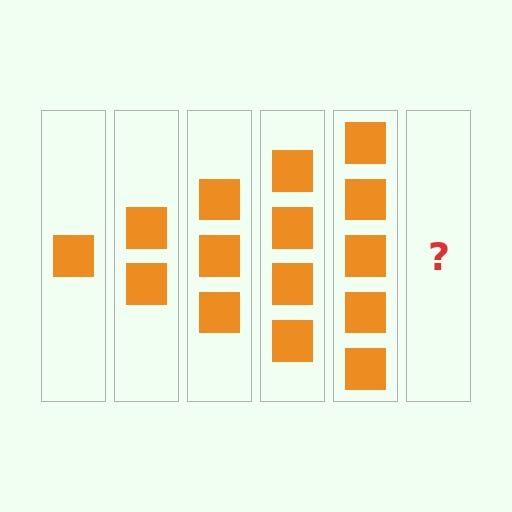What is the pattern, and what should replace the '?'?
The pattern is that each step adds one more square. The '?' should be 6 squares.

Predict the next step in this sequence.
The next step is 6 squares.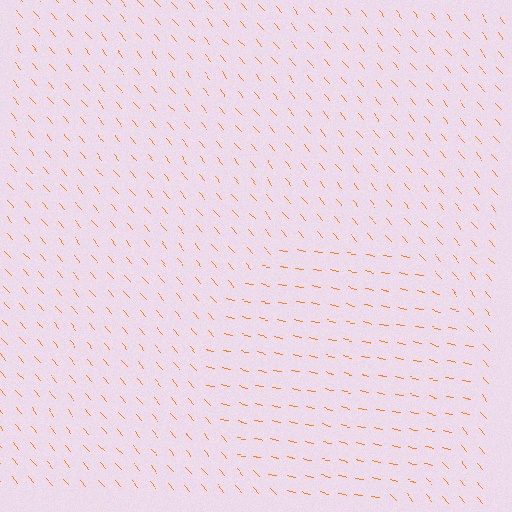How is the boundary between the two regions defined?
The boundary is defined purely by a change in line orientation (approximately 37 degrees difference). All lines are the same color and thickness.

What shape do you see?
I see a circle.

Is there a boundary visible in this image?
Yes, there is a texture boundary formed by a change in line orientation.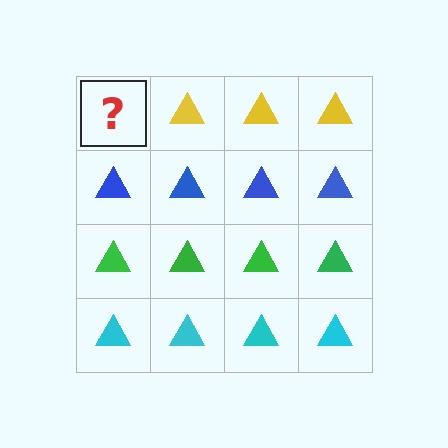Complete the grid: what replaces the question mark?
The question mark should be replaced with a yellow triangle.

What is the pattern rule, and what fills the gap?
The rule is that each row has a consistent color. The gap should be filled with a yellow triangle.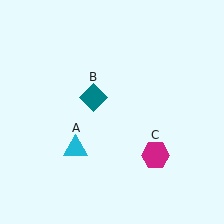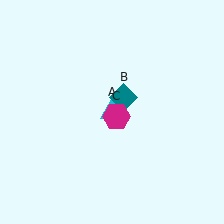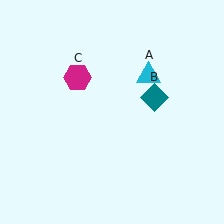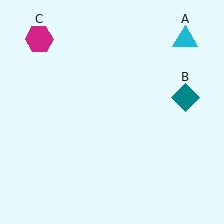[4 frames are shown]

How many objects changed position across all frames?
3 objects changed position: cyan triangle (object A), teal diamond (object B), magenta hexagon (object C).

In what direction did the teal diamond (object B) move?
The teal diamond (object B) moved right.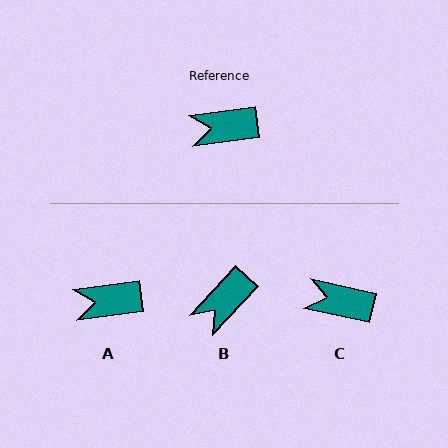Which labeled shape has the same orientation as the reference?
A.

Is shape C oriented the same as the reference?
No, it is off by about 20 degrees.